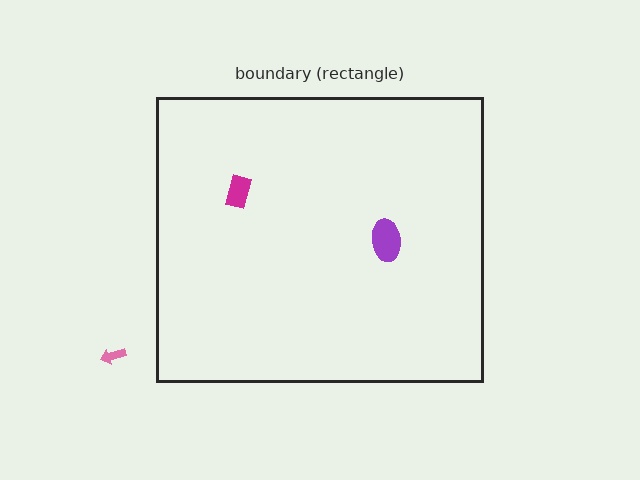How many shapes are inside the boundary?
2 inside, 1 outside.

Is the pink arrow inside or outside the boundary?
Outside.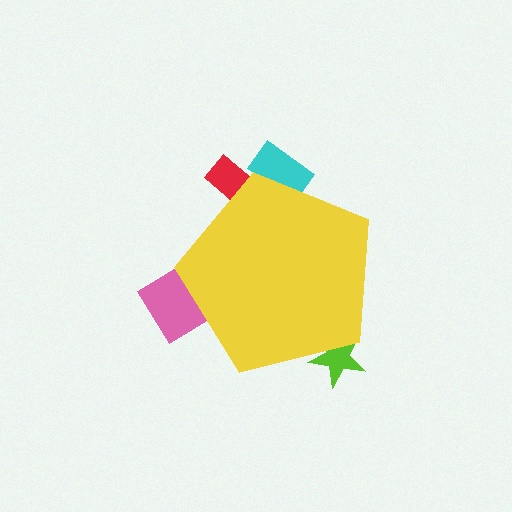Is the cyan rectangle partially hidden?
Yes, the cyan rectangle is partially hidden behind the yellow pentagon.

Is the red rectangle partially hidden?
Yes, the red rectangle is partially hidden behind the yellow pentagon.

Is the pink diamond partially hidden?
Yes, the pink diamond is partially hidden behind the yellow pentagon.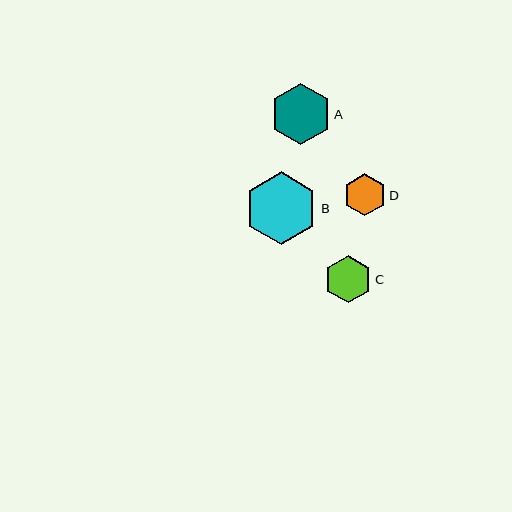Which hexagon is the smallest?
Hexagon D is the smallest with a size of approximately 42 pixels.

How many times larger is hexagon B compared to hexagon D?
Hexagon B is approximately 1.7 times the size of hexagon D.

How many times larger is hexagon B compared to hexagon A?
Hexagon B is approximately 1.2 times the size of hexagon A.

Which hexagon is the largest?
Hexagon B is the largest with a size of approximately 73 pixels.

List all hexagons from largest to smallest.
From largest to smallest: B, A, C, D.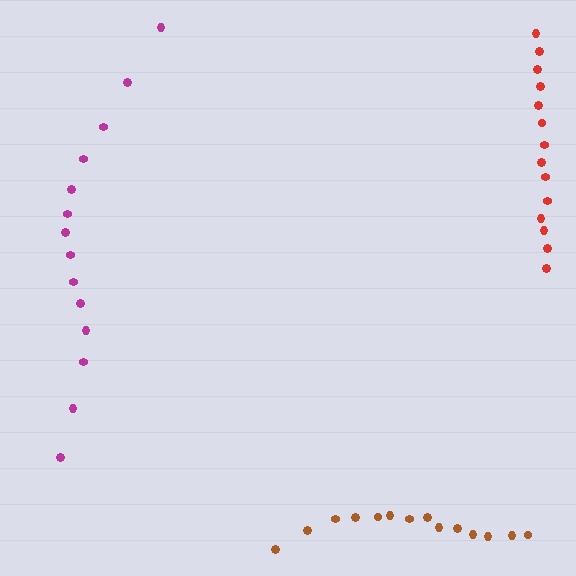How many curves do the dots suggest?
There are 3 distinct paths.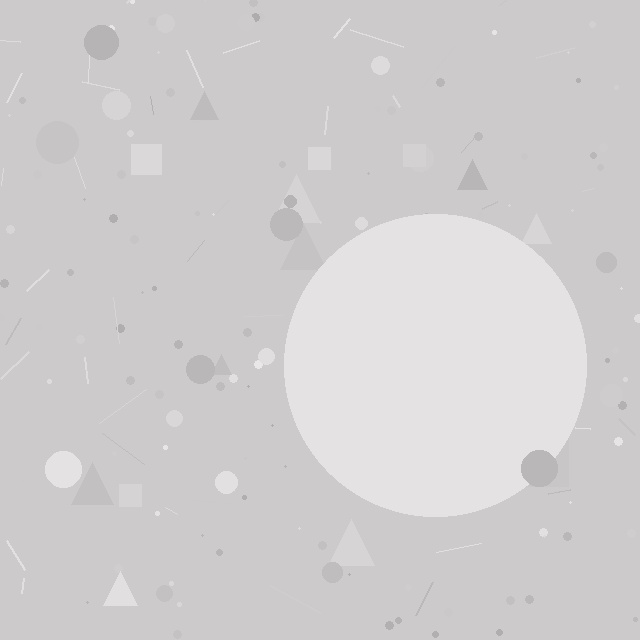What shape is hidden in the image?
A circle is hidden in the image.